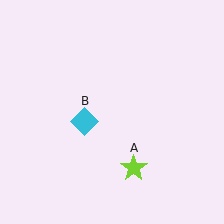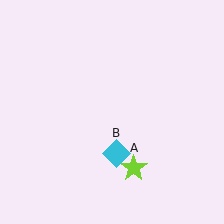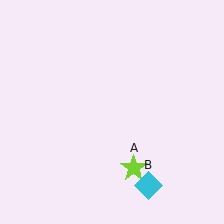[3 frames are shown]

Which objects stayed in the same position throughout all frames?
Lime star (object A) remained stationary.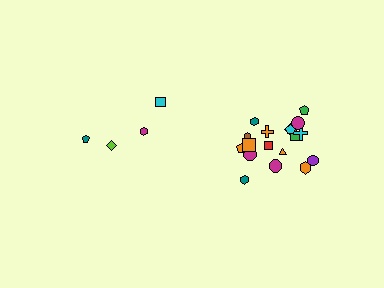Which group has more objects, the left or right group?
The right group.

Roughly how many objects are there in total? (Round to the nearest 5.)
Roughly 20 objects in total.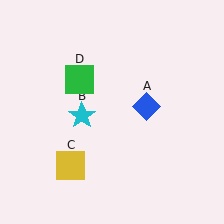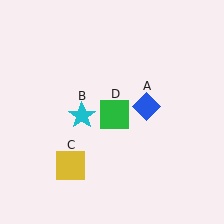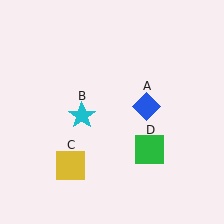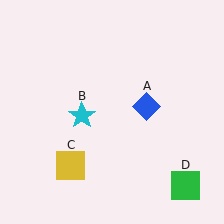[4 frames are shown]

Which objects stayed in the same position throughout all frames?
Blue diamond (object A) and cyan star (object B) and yellow square (object C) remained stationary.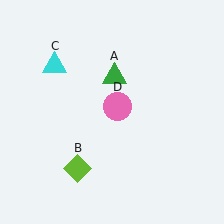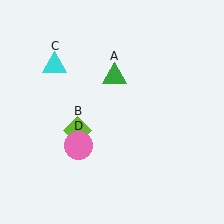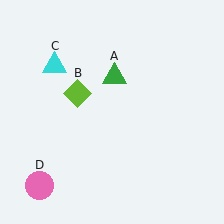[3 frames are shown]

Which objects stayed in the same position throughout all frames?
Green triangle (object A) and cyan triangle (object C) remained stationary.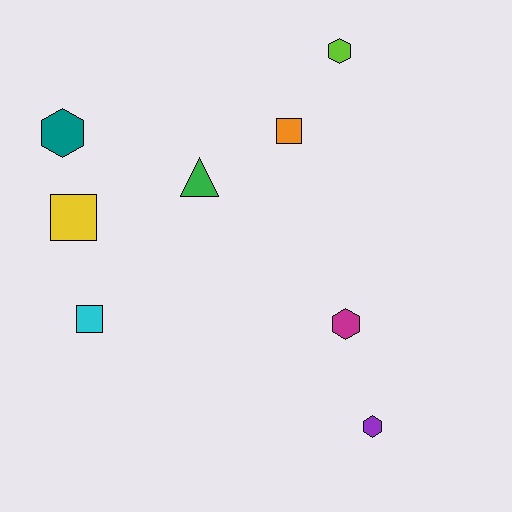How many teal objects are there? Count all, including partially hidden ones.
There is 1 teal object.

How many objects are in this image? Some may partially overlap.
There are 8 objects.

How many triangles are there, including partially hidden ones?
There is 1 triangle.